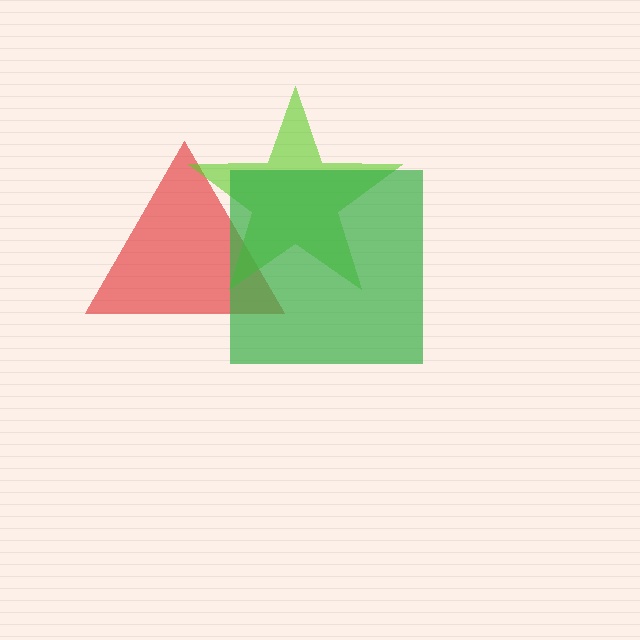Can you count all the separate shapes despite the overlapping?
Yes, there are 3 separate shapes.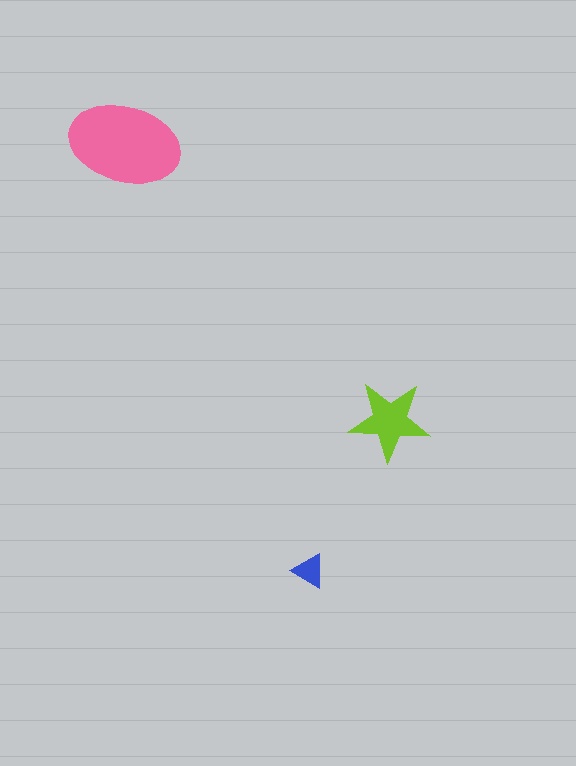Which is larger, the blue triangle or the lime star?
The lime star.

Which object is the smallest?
The blue triangle.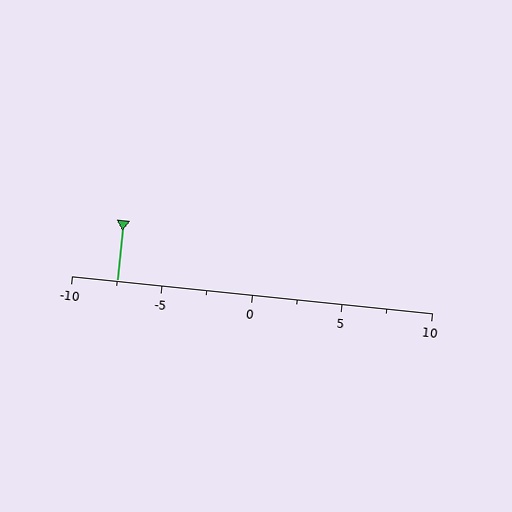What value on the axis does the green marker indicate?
The marker indicates approximately -7.5.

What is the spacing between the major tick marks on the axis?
The major ticks are spaced 5 apart.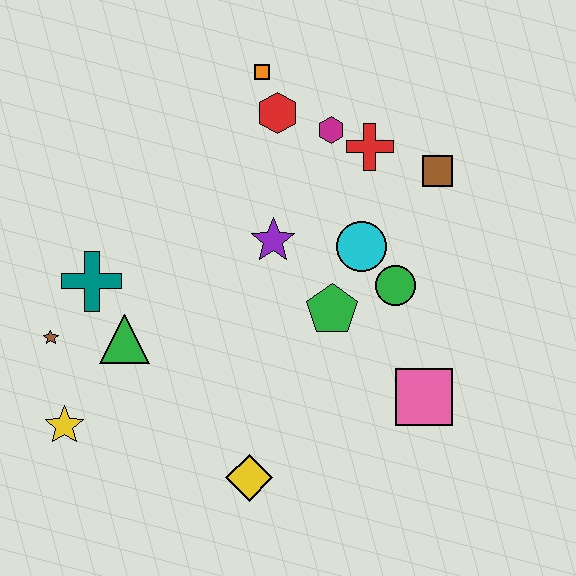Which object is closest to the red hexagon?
The orange square is closest to the red hexagon.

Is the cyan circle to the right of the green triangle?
Yes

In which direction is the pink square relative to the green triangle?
The pink square is to the right of the green triangle.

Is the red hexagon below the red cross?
No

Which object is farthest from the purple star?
The yellow star is farthest from the purple star.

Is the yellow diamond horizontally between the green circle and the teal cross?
Yes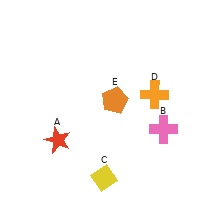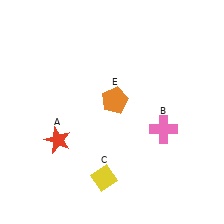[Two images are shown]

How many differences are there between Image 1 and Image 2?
There is 1 difference between the two images.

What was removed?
The orange cross (D) was removed in Image 2.